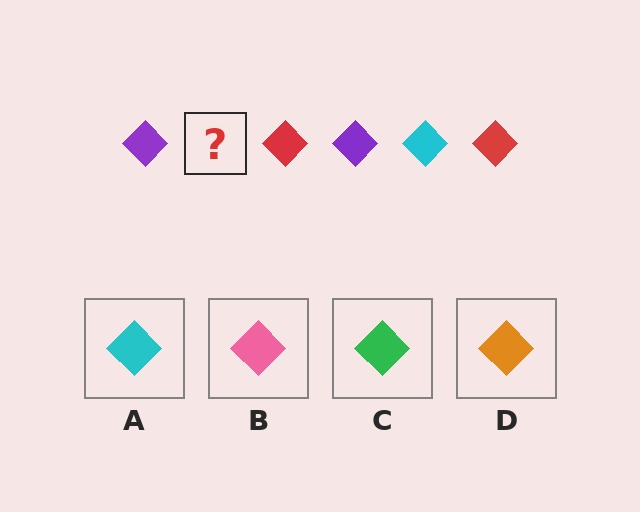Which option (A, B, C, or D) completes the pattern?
A.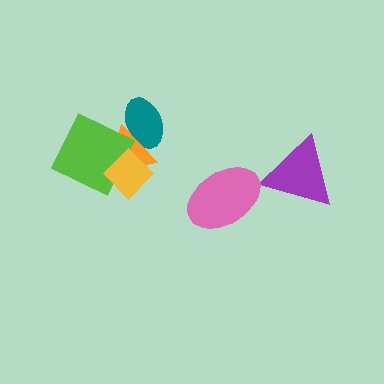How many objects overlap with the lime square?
2 objects overlap with the lime square.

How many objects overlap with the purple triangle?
0 objects overlap with the purple triangle.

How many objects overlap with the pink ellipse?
0 objects overlap with the pink ellipse.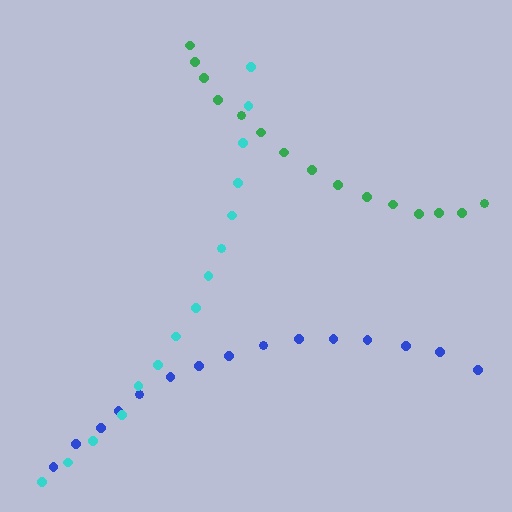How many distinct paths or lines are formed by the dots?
There are 3 distinct paths.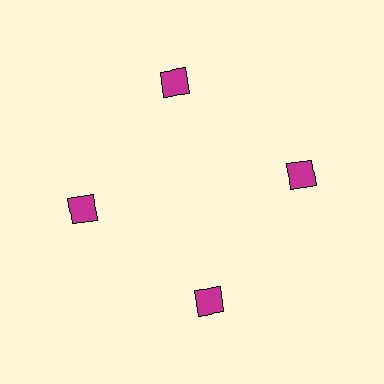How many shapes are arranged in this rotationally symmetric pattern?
There are 4 shapes, arranged in 4 groups of 1.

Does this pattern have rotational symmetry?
Yes, this pattern has 4-fold rotational symmetry. It looks the same after rotating 90 degrees around the center.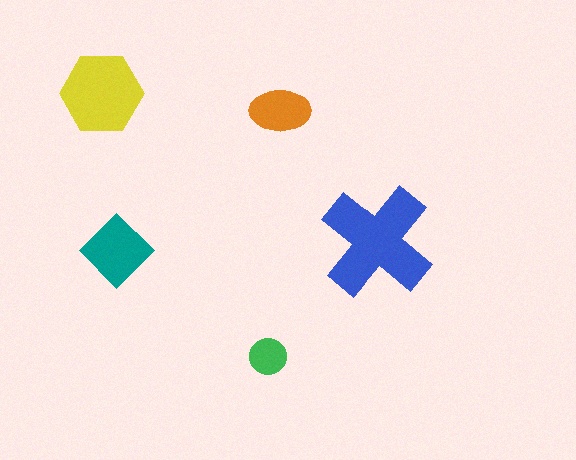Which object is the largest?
The blue cross.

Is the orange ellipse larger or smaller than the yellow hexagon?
Smaller.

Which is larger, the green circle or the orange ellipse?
The orange ellipse.